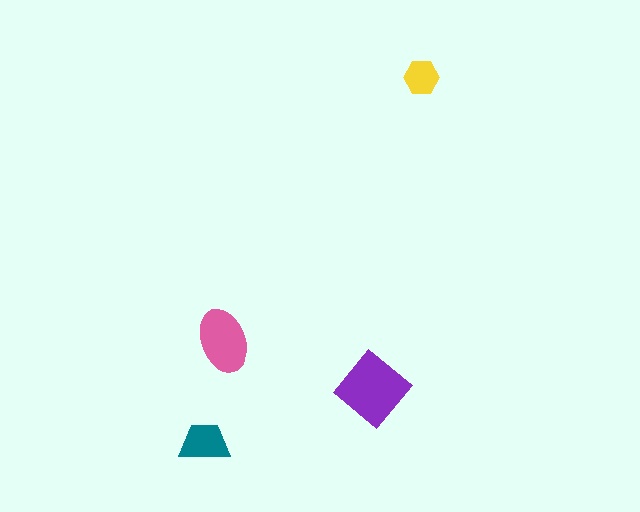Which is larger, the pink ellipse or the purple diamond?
The purple diamond.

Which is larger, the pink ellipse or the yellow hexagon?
The pink ellipse.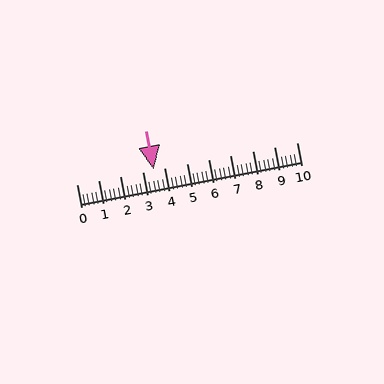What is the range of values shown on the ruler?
The ruler shows values from 0 to 10.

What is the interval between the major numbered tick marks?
The major tick marks are spaced 1 units apart.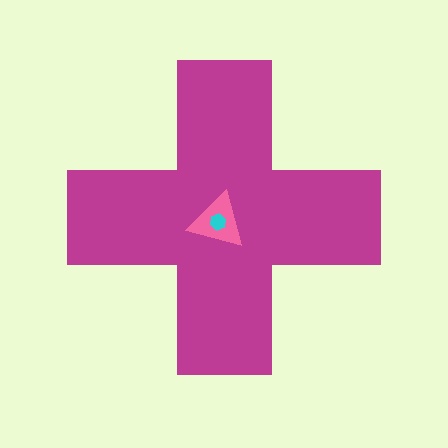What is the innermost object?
The cyan hexagon.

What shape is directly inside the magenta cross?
The pink triangle.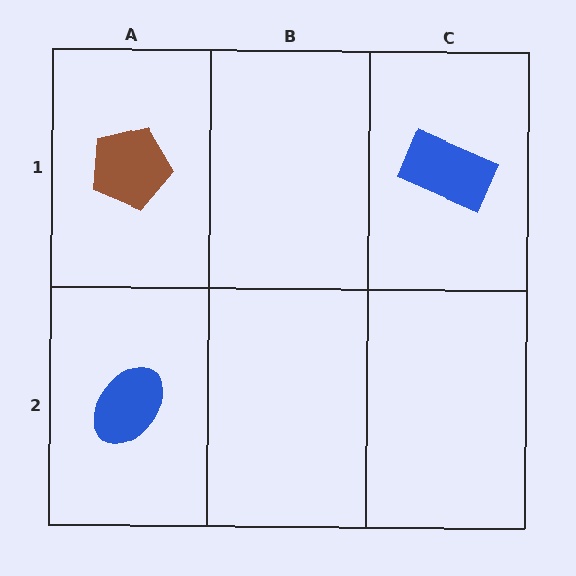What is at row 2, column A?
A blue ellipse.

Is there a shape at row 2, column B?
No, that cell is empty.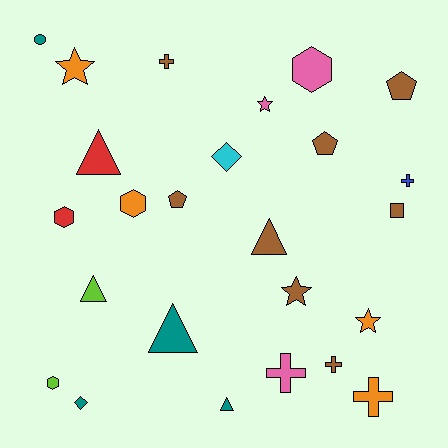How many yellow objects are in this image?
There are no yellow objects.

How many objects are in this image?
There are 25 objects.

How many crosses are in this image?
There are 5 crosses.